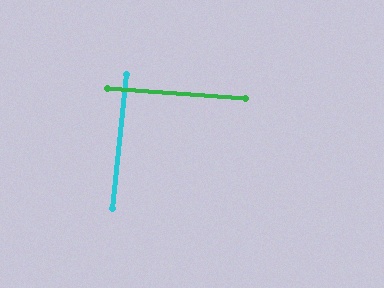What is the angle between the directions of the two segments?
Approximately 88 degrees.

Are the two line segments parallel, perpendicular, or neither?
Perpendicular — they meet at approximately 88°.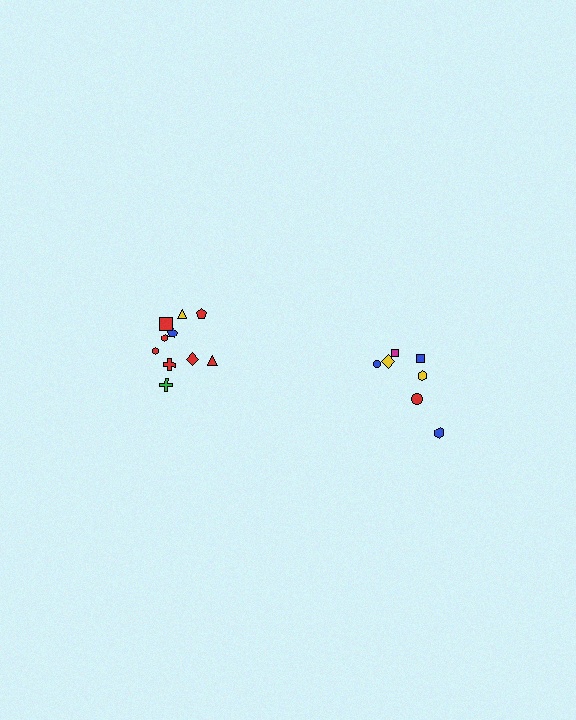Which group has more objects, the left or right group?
The left group.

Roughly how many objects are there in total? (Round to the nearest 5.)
Roughly 15 objects in total.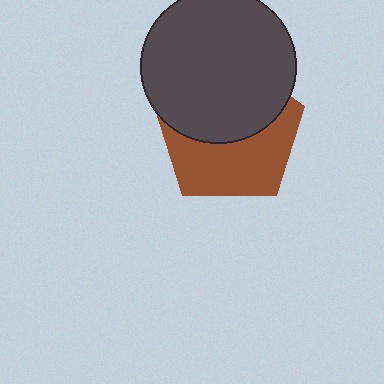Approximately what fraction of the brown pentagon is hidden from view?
Roughly 50% of the brown pentagon is hidden behind the dark gray circle.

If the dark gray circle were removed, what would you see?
You would see the complete brown pentagon.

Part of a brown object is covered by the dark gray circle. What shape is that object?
It is a pentagon.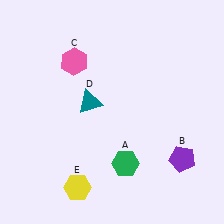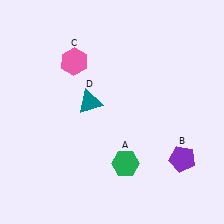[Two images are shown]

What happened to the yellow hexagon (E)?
The yellow hexagon (E) was removed in Image 2. It was in the bottom-left area of Image 1.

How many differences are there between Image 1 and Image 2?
There is 1 difference between the two images.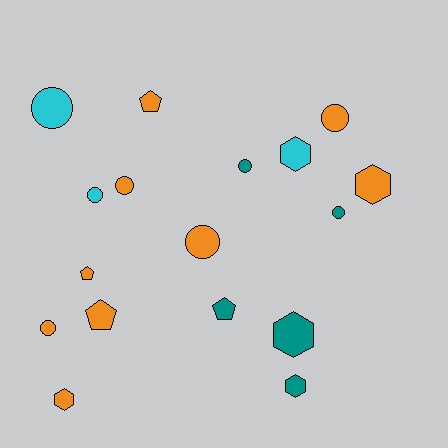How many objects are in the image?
There are 17 objects.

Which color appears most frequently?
Orange, with 9 objects.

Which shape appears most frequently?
Circle, with 8 objects.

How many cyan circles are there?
There are 2 cyan circles.